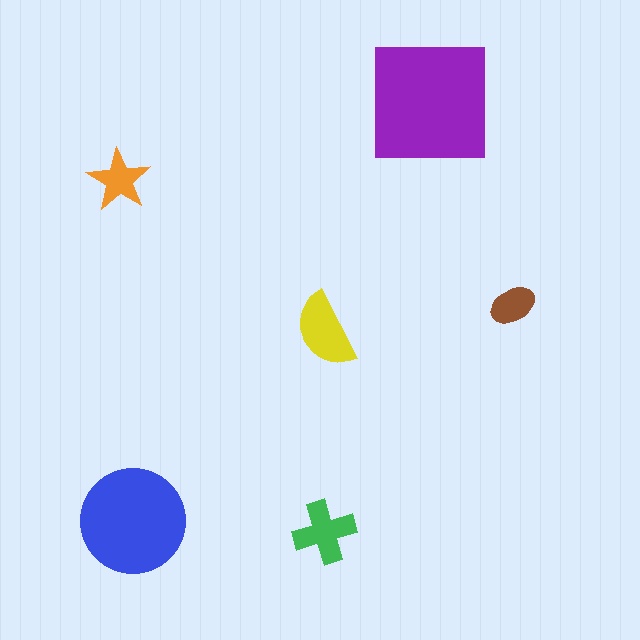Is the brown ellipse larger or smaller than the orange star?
Smaller.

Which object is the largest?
The purple square.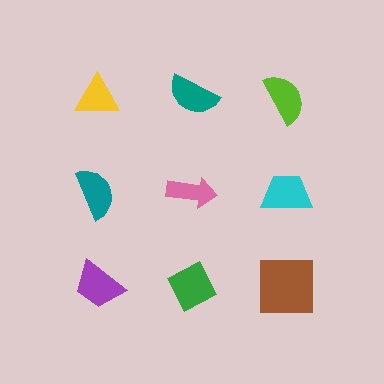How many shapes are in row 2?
3 shapes.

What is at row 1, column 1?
A yellow triangle.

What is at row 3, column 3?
A brown square.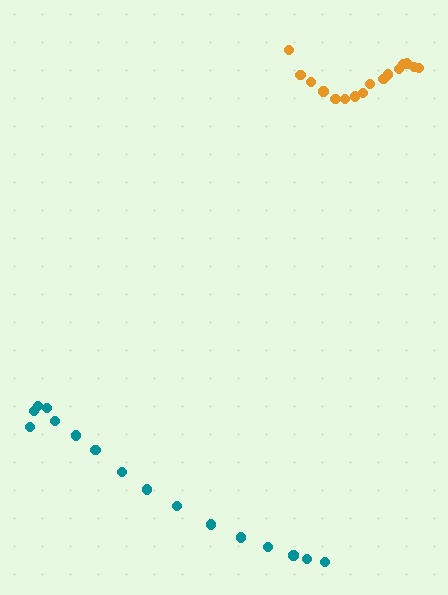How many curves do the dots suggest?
There are 2 distinct paths.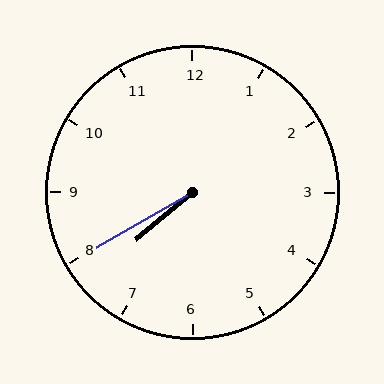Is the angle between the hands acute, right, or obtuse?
It is acute.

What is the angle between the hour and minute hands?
Approximately 10 degrees.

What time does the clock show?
7:40.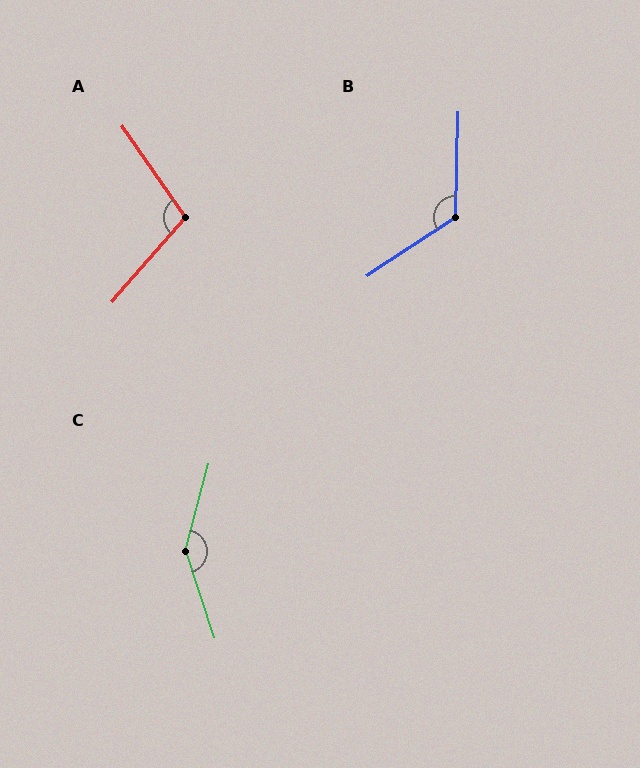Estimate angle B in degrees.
Approximately 125 degrees.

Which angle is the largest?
C, at approximately 146 degrees.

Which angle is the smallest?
A, at approximately 104 degrees.